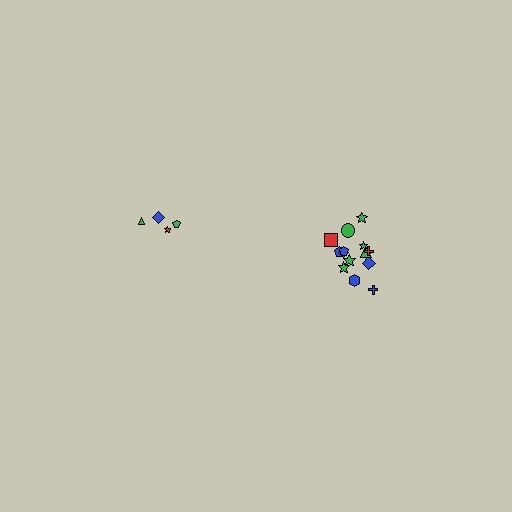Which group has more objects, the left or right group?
The right group.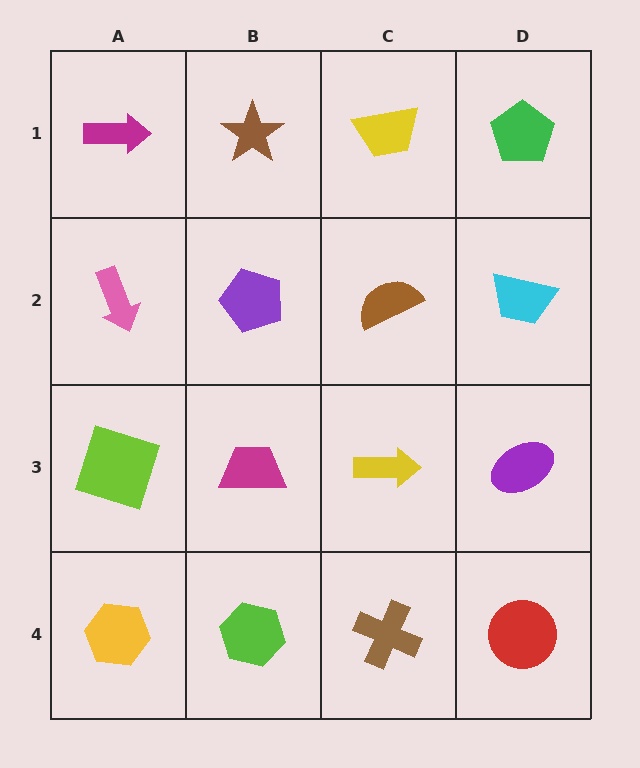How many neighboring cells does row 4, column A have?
2.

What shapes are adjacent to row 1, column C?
A brown semicircle (row 2, column C), a brown star (row 1, column B), a green pentagon (row 1, column D).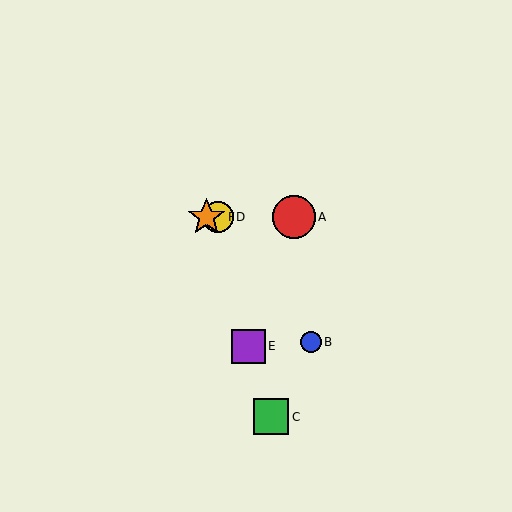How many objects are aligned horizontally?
3 objects (A, D, F) are aligned horizontally.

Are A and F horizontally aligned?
Yes, both are at y≈217.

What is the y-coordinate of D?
Object D is at y≈217.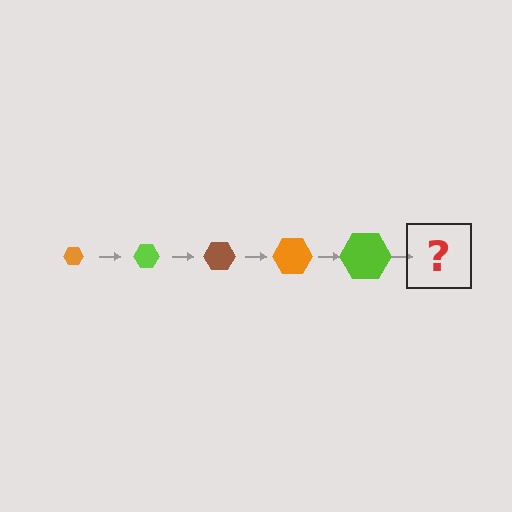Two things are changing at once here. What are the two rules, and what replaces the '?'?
The two rules are that the hexagon grows larger each step and the color cycles through orange, lime, and brown. The '?' should be a brown hexagon, larger than the previous one.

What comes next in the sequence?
The next element should be a brown hexagon, larger than the previous one.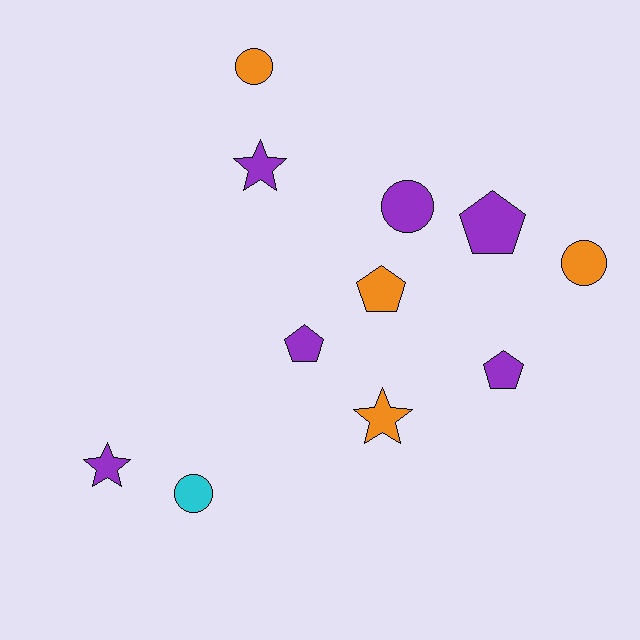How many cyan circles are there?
There is 1 cyan circle.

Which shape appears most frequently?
Pentagon, with 4 objects.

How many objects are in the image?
There are 11 objects.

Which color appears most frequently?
Purple, with 6 objects.